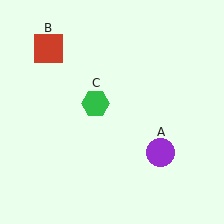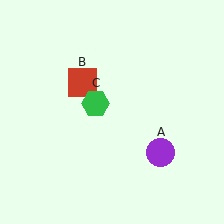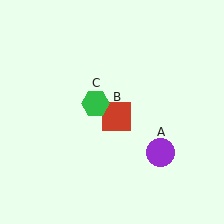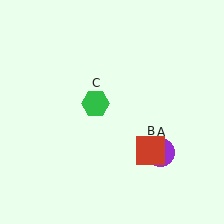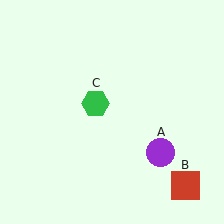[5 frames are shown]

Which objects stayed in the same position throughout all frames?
Purple circle (object A) and green hexagon (object C) remained stationary.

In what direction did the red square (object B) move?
The red square (object B) moved down and to the right.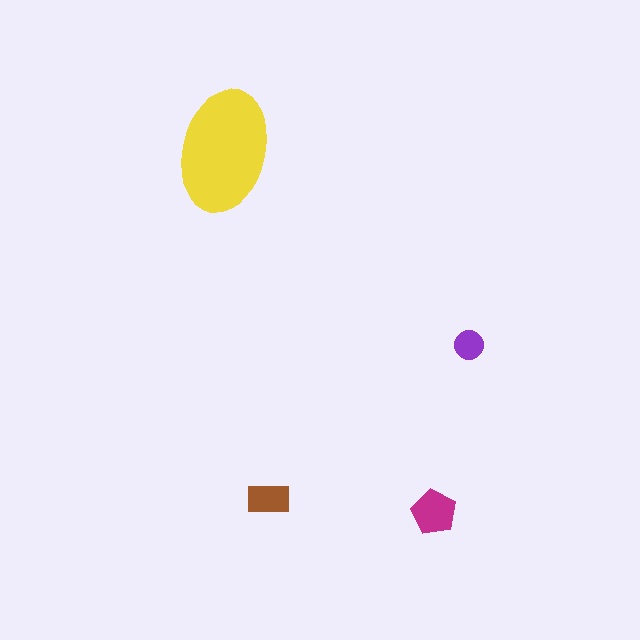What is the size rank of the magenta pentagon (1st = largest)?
2nd.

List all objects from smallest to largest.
The purple circle, the brown rectangle, the magenta pentagon, the yellow ellipse.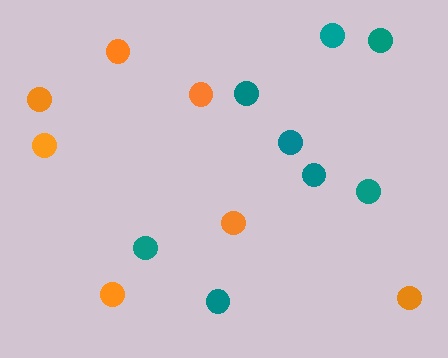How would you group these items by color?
There are 2 groups: one group of teal circles (8) and one group of orange circles (7).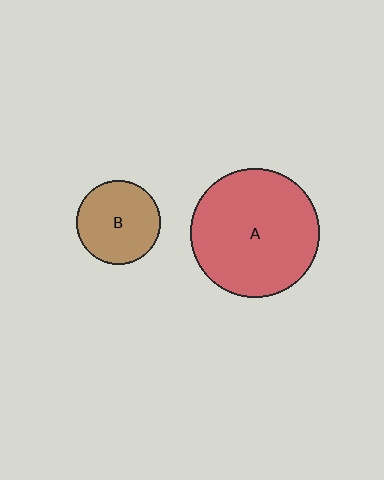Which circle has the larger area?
Circle A (red).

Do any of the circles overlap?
No, none of the circles overlap.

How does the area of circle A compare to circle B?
Approximately 2.4 times.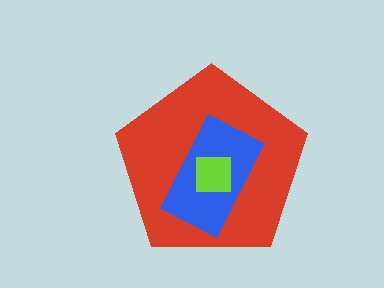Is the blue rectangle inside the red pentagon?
Yes.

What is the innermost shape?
The lime square.